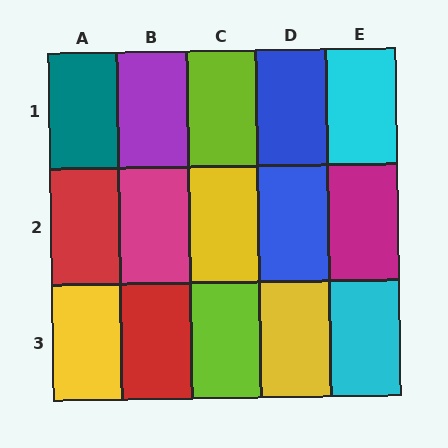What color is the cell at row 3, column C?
Lime.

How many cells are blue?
2 cells are blue.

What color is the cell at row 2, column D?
Blue.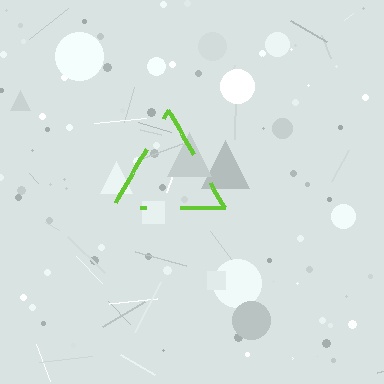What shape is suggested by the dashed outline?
The dashed outline suggests a triangle.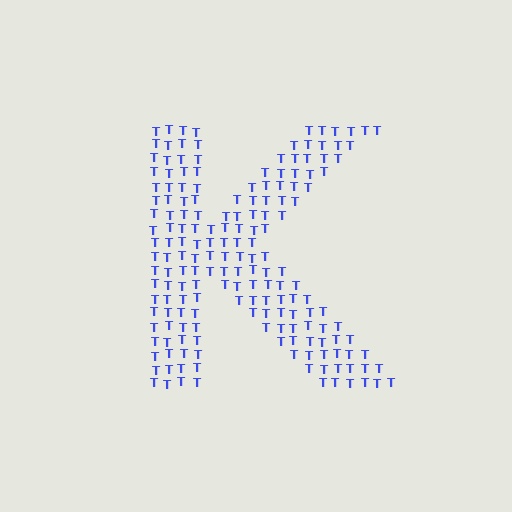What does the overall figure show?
The overall figure shows the letter K.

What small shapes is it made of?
It is made of small letter T's.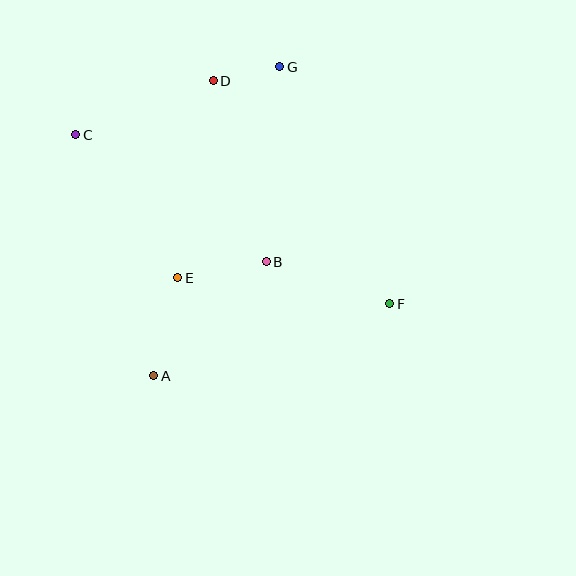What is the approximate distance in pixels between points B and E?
The distance between B and E is approximately 90 pixels.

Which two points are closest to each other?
Points D and G are closest to each other.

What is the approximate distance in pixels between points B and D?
The distance between B and D is approximately 189 pixels.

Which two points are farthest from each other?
Points C and F are farthest from each other.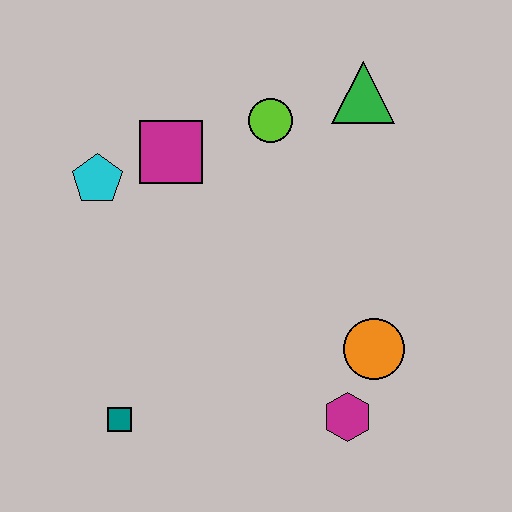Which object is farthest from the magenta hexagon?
The cyan pentagon is farthest from the magenta hexagon.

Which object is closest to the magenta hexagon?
The orange circle is closest to the magenta hexagon.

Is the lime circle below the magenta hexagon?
No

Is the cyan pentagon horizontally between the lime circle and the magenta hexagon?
No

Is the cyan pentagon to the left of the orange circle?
Yes